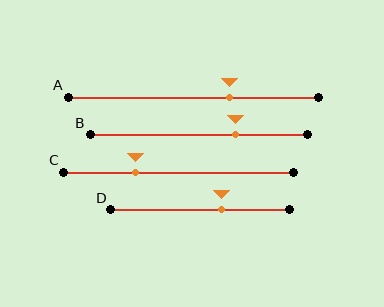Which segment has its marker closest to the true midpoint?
Segment D has its marker closest to the true midpoint.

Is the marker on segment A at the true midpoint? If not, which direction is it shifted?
No, the marker on segment A is shifted to the right by about 15% of the segment length.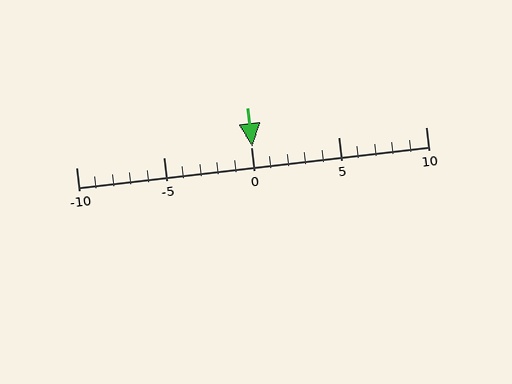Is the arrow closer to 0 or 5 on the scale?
The arrow is closer to 0.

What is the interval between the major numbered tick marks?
The major tick marks are spaced 5 units apart.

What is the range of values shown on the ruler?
The ruler shows values from -10 to 10.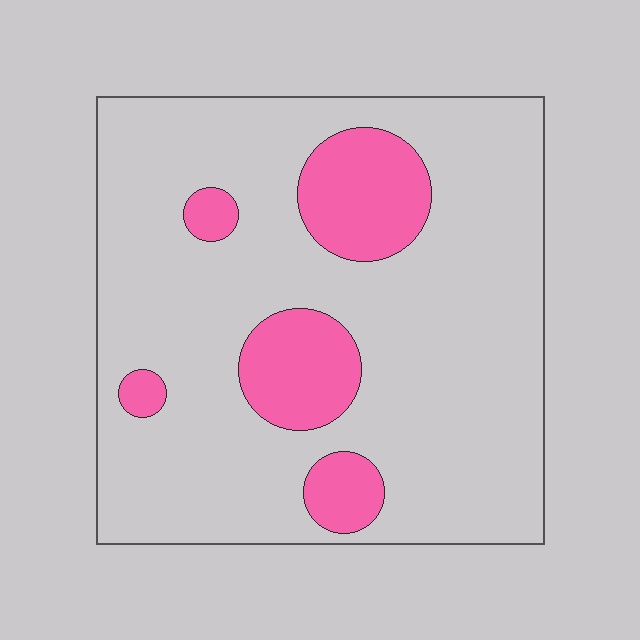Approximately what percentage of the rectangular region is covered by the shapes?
Approximately 20%.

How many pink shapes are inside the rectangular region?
5.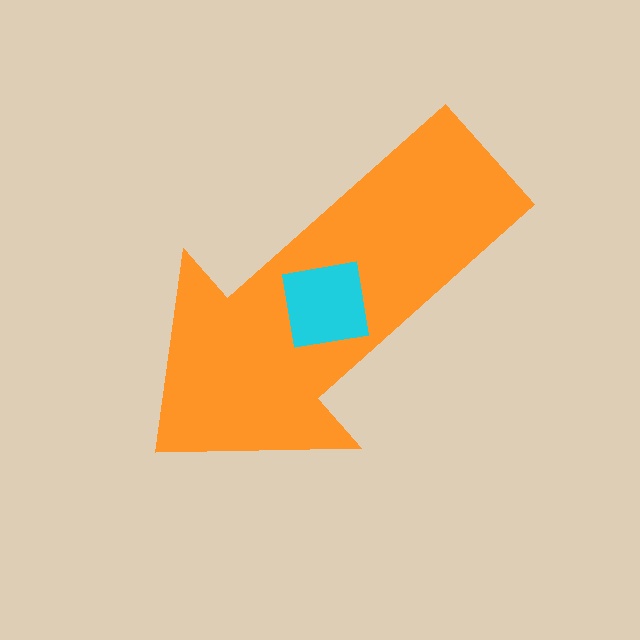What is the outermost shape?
The orange arrow.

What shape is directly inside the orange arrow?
The cyan square.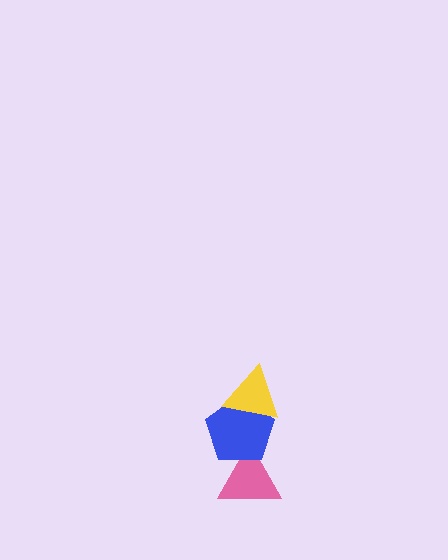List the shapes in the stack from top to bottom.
From top to bottom: the yellow triangle, the blue pentagon, the pink triangle.